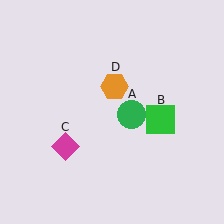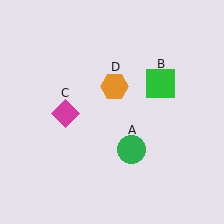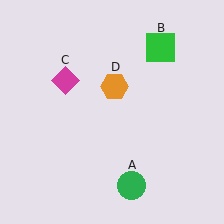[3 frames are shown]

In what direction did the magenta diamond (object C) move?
The magenta diamond (object C) moved up.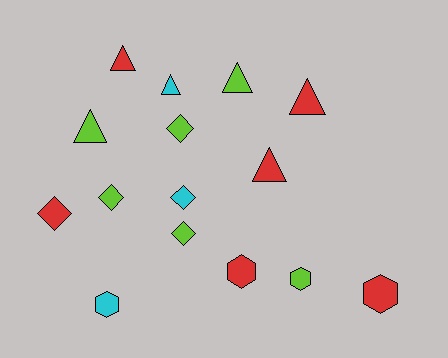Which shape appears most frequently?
Triangle, with 6 objects.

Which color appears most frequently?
Lime, with 6 objects.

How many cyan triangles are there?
There is 1 cyan triangle.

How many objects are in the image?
There are 15 objects.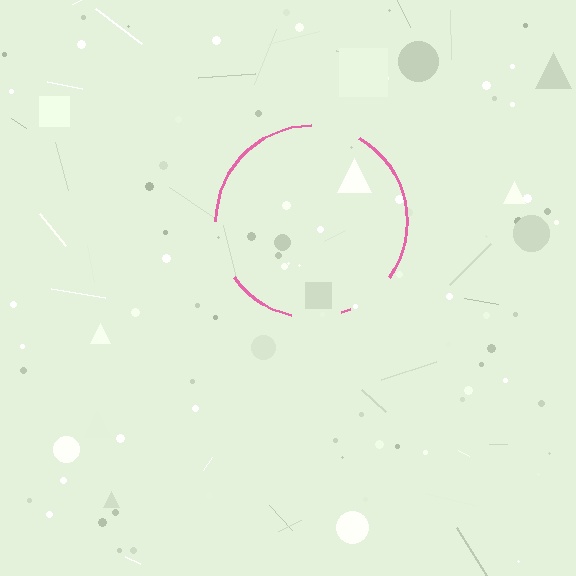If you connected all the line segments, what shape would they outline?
They would outline a circle.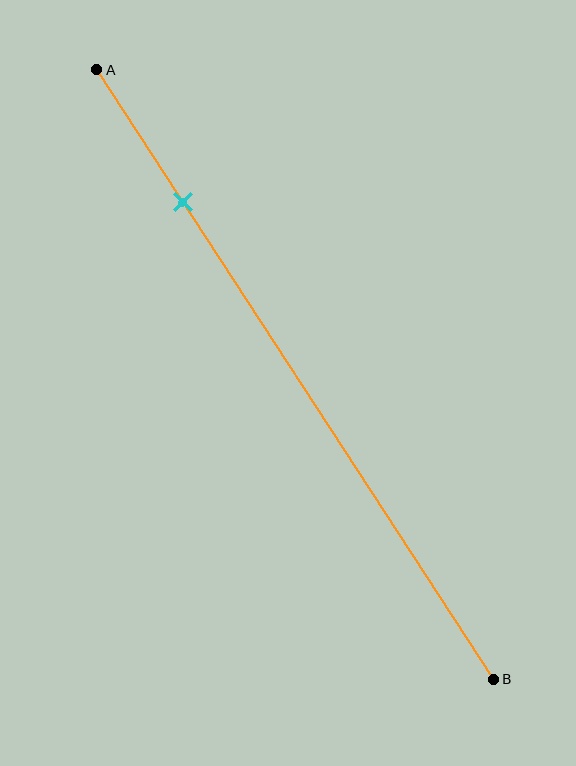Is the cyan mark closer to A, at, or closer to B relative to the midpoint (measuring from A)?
The cyan mark is closer to point A than the midpoint of segment AB.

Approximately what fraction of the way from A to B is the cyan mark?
The cyan mark is approximately 20% of the way from A to B.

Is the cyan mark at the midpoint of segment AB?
No, the mark is at about 20% from A, not at the 50% midpoint.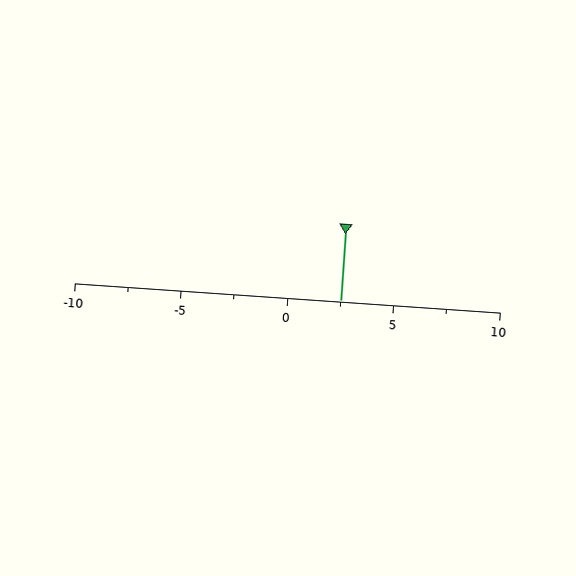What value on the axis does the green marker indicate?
The marker indicates approximately 2.5.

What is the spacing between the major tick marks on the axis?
The major ticks are spaced 5 apart.